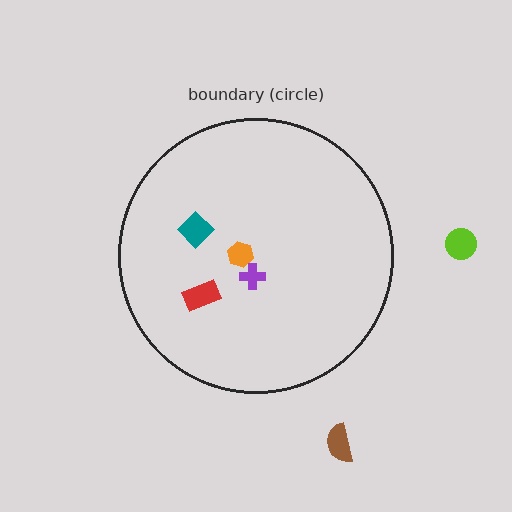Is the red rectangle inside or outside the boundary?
Inside.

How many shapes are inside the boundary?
4 inside, 2 outside.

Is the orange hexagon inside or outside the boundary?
Inside.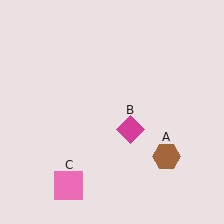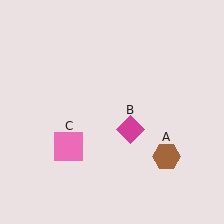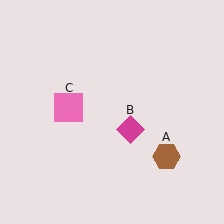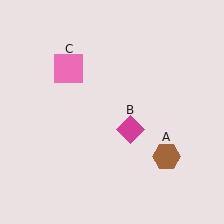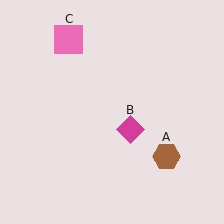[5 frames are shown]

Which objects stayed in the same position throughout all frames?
Brown hexagon (object A) and magenta diamond (object B) remained stationary.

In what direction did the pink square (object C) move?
The pink square (object C) moved up.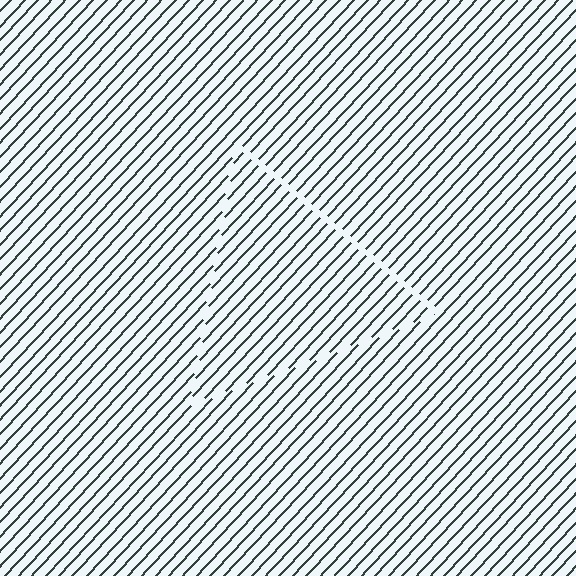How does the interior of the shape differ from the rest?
The interior of the shape contains the same grating, shifted by half a period — the contour is defined by the phase discontinuity where line-ends from the inner and outer gratings abut.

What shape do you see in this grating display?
An illusory triangle. The interior of the shape contains the same grating, shifted by half a period — the contour is defined by the phase discontinuity where line-ends from the inner and outer gratings abut.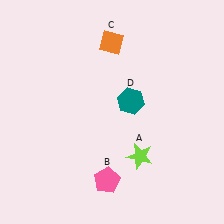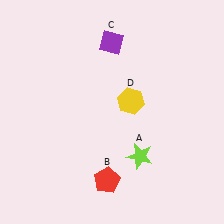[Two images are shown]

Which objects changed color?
B changed from pink to red. C changed from orange to purple. D changed from teal to yellow.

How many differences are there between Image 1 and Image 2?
There are 3 differences between the two images.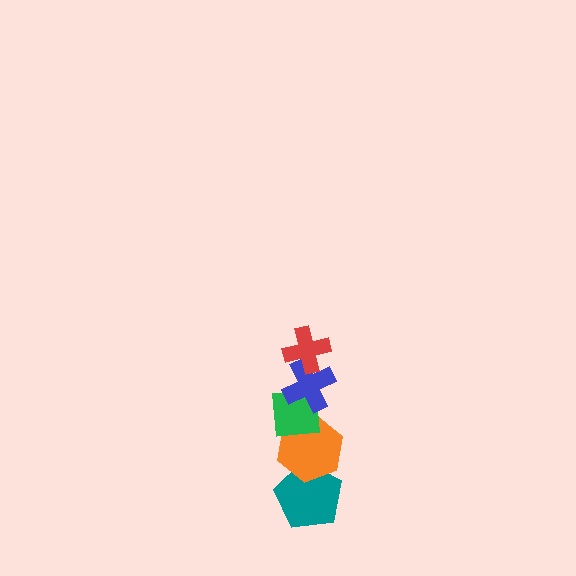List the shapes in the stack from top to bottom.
From top to bottom: the red cross, the blue cross, the green square, the orange hexagon, the teal pentagon.